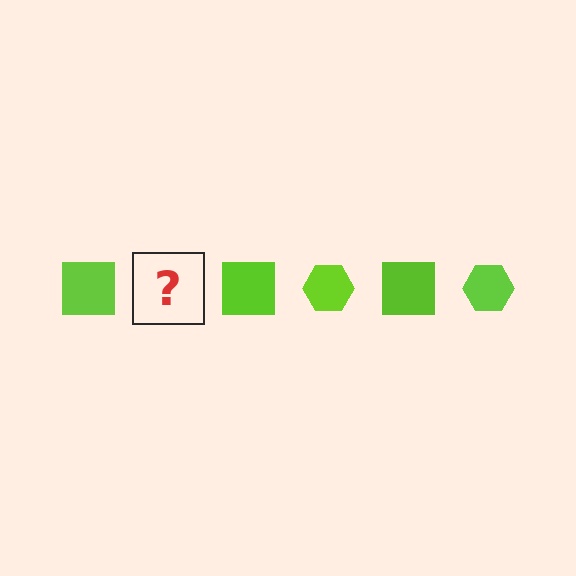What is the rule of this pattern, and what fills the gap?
The rule is that the pattern cycles through square, hexagon shapes in lime. The gap should be filled with a lime hexagon.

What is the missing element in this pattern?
The missing element is a lime hexagon.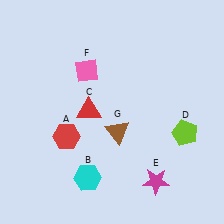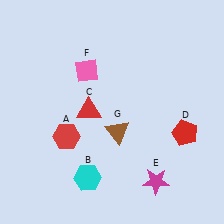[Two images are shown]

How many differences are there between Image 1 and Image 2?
There is 1 difference between the two images.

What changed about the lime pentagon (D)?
In Image 1, D is lime. In Image 2, it changed to red.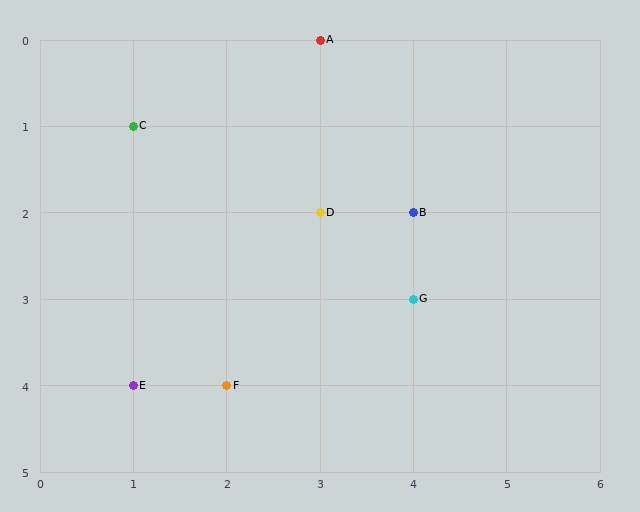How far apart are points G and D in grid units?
Points G and D are 1 column and 1 row apart (about 1.4 grid units diagonally).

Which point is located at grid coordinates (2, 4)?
Point F is at (2, 4).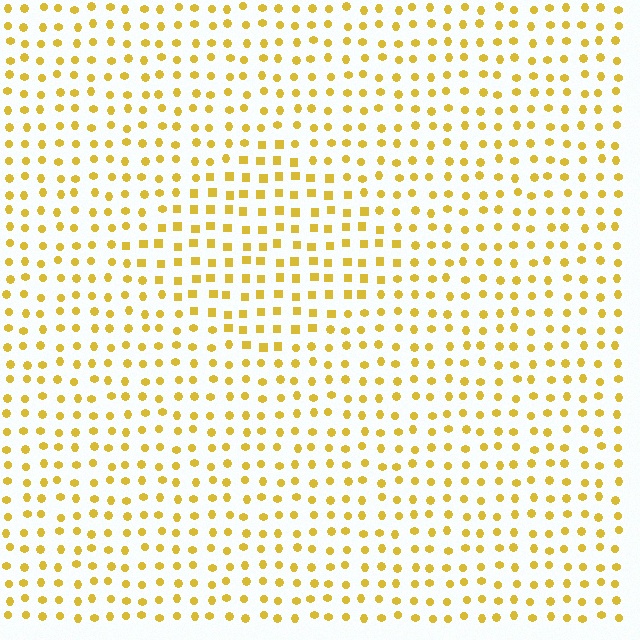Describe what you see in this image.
The image is filled with small yellow elements arranged in a uniform grid. A diamond-shaped region contains squares, while the surrounding area contains circles. The boundary is defined purely by the change in element shape.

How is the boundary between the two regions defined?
The boundary is defined by a change in element shape: squares inside vs. circles outside. All elements share the same color and spacing.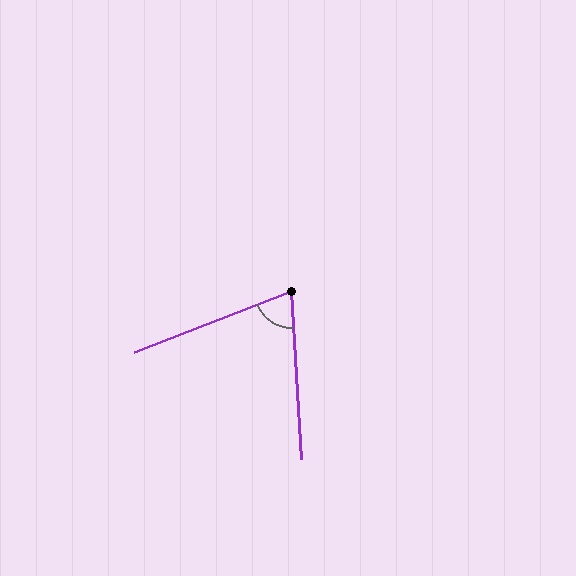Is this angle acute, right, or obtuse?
It is acute.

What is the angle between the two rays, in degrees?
Approximately 72 degrees.